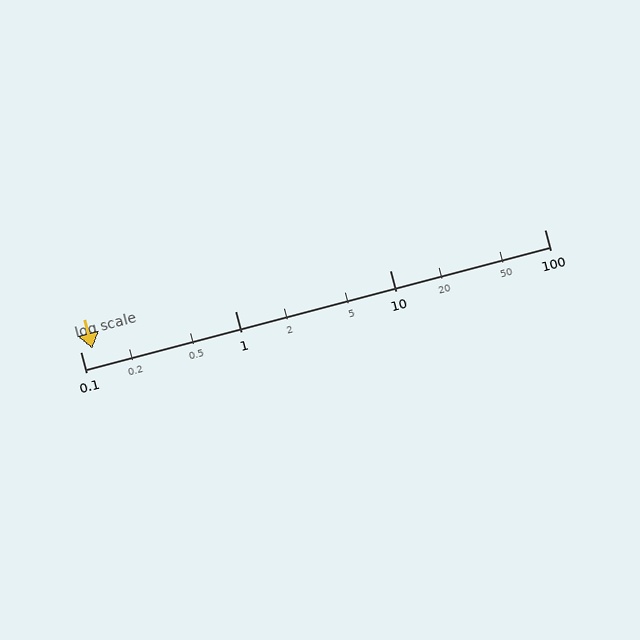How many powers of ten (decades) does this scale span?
The scale spans 3 decades, from 0.1 to 100.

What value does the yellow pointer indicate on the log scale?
The pointer indicates approximately 0.12.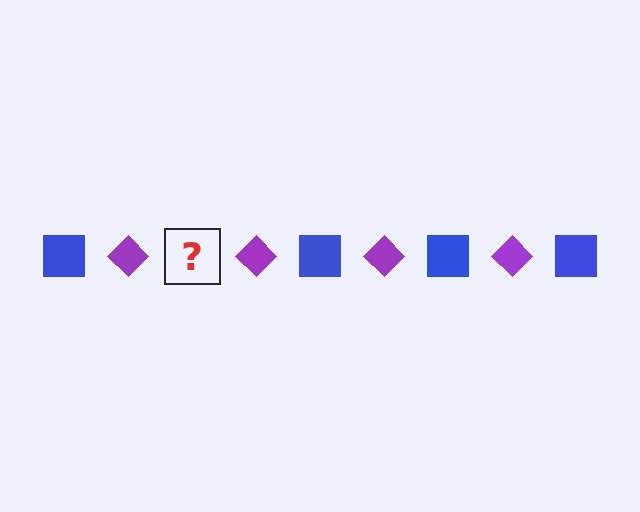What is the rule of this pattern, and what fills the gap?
The rule is that the pattern alternates between blue square and purple diamond. The gap should be filled with a blue square.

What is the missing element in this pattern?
The missing element is a blue square.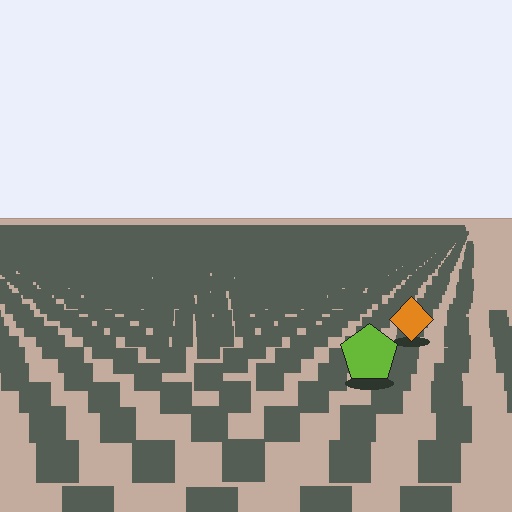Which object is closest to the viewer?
The lime pentagon is closest. The texture marks near it are larger and more spread out.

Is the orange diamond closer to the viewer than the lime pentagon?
No. The lime pentagon is closer — you can tell from the texture gradient: the ground texture is coarser near it.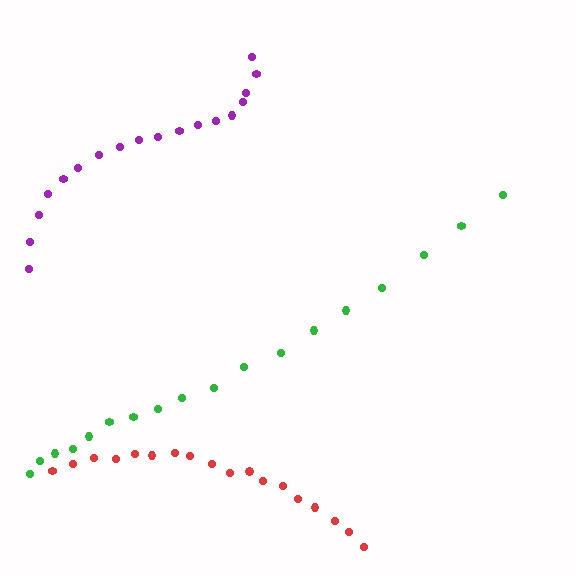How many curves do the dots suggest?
There are 3 distinct paths.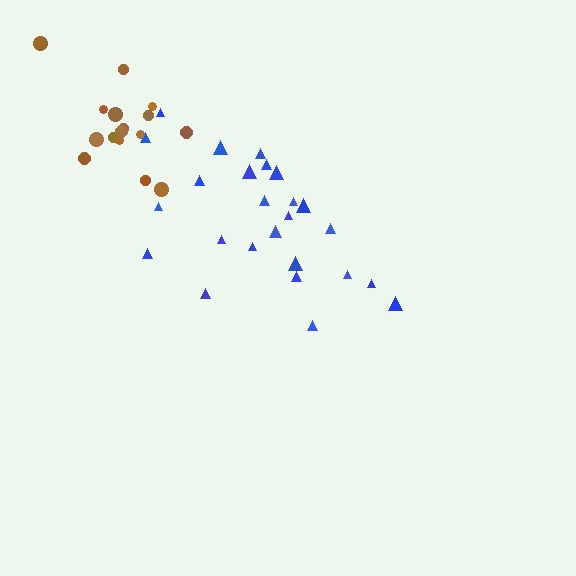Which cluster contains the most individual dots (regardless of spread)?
Blue (25).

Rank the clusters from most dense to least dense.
brown, blue.